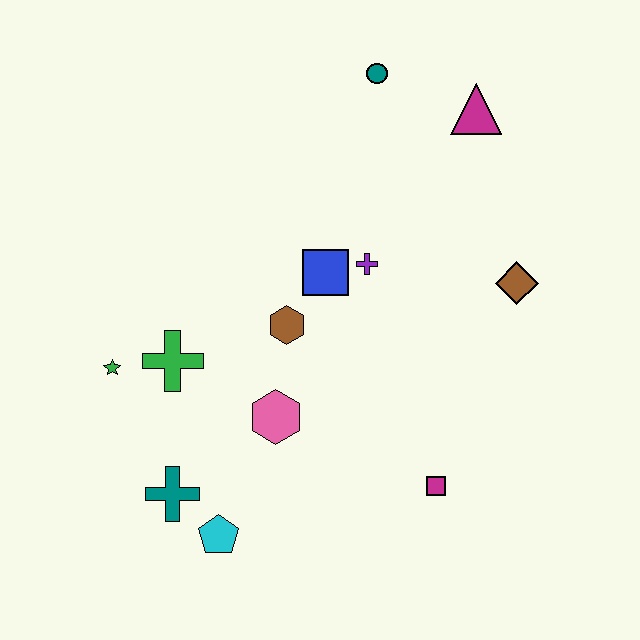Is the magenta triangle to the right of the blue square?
Yes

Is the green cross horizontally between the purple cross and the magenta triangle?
No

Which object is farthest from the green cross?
The magenta triangle is farthest from the green cross.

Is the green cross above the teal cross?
Yes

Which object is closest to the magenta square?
The pink hexagon is closest to the magenta square.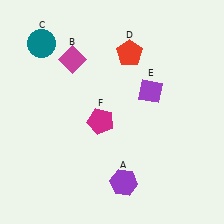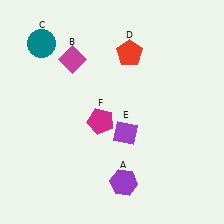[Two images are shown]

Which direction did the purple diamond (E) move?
The purple diamond (E) moved down.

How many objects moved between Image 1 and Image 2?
1 object moved between the two images.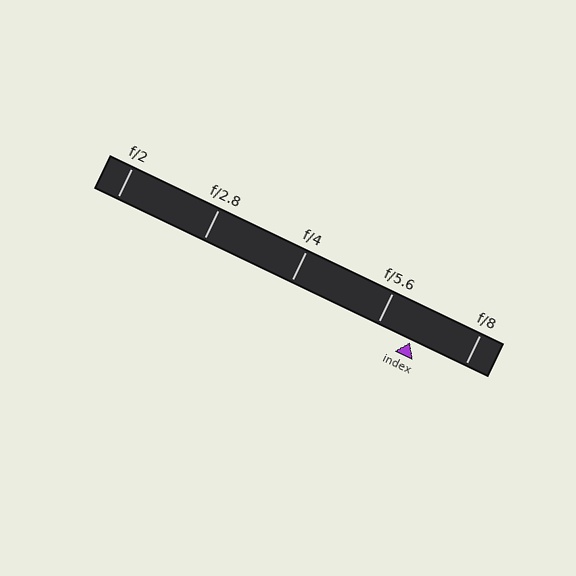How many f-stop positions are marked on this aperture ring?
There are 5 f-stop positions marked.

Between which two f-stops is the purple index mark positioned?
The index mark is between f/5.6 and f/8.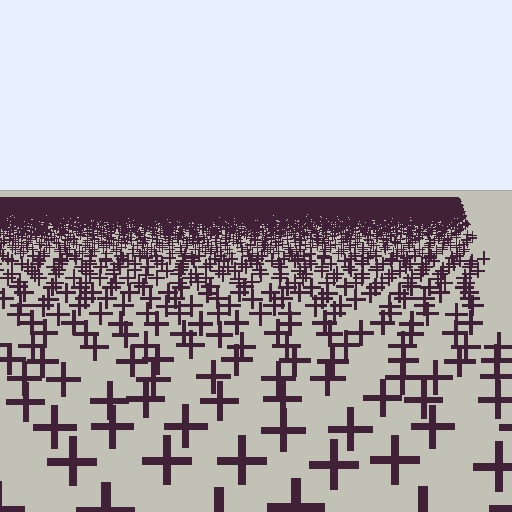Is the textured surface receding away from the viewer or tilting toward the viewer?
The surface is receding away from the viewer. Texture elements get smaller and denser toward the top.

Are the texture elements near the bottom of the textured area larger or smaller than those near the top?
Larger. Near the bottom, elements are closer to the viewer and appear at a bigger on-screen size.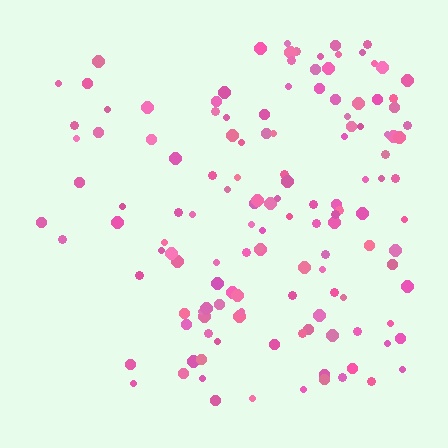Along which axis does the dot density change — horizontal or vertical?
Horizontal.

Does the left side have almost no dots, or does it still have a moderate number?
Still a moderate number, just noticeably fewer than the right.